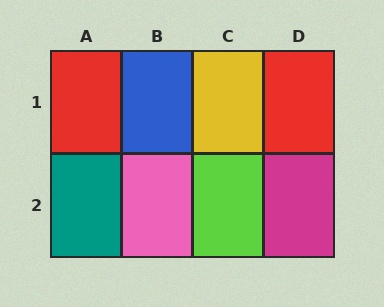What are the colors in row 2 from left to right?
Teal, pink, lime, magenta.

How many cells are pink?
1 cell is pink.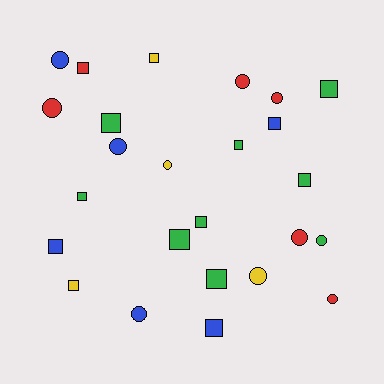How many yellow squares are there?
There are 2 yellow squares.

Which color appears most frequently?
Green, with 9 objects.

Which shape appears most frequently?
Square, with 14 objects.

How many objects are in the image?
There are 25 objects.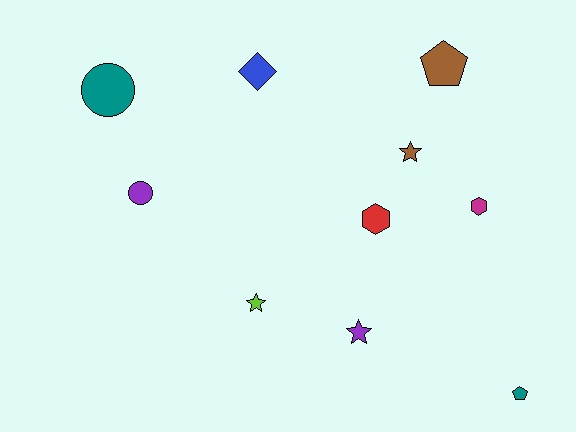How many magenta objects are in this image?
There is 1 magenta object.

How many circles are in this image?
There are 2 circles.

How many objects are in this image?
There are 10 objects.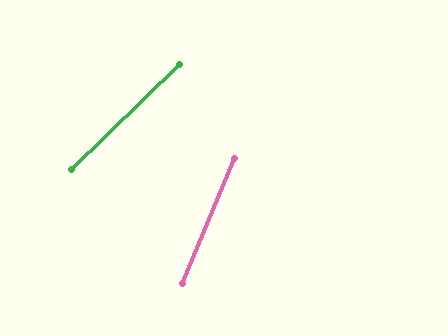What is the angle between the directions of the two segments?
Approximately 24 degrees.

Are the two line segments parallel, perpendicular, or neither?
Neither parallel nor perpendicular — they differ by about 24°.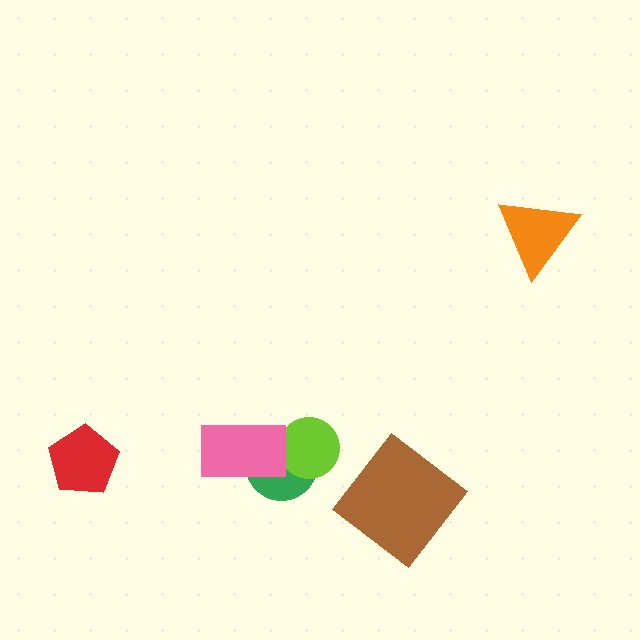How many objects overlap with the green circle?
2 objects overlap with the green circle.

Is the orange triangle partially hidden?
No, no other shape covers it.